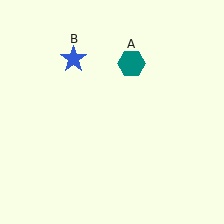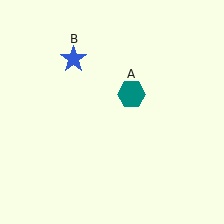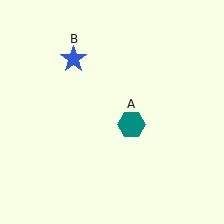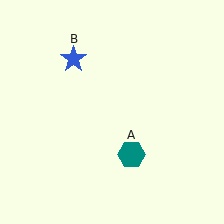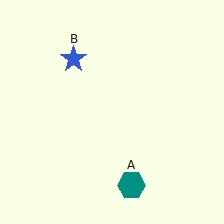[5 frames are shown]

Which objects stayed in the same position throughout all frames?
Blue star (object B) remained stationary.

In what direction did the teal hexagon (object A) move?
The teal hexagon (object A) moved down.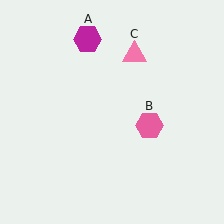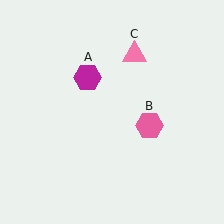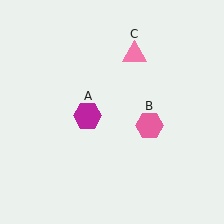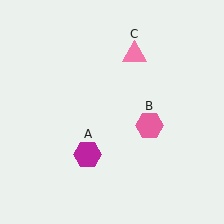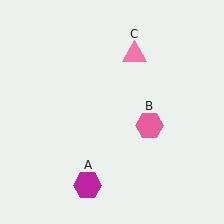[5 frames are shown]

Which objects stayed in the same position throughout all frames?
Pink hexagon (object B) and pink triangle (object C) remained stationary.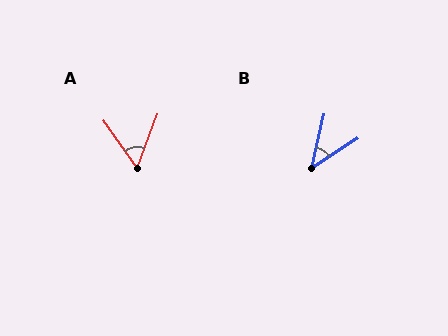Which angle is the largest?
A, at approximately 56 degrees.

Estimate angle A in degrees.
Approximately 56 degrees.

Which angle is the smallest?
B, at approximately 44 degrees.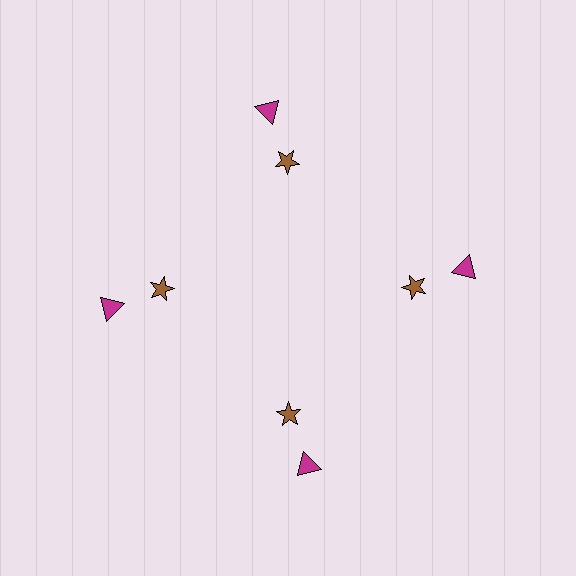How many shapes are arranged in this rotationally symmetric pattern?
There are 8 shapes, arranged in 4 groups of 2.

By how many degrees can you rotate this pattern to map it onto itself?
The pattern maps onto itself every 90 degrees of rotation.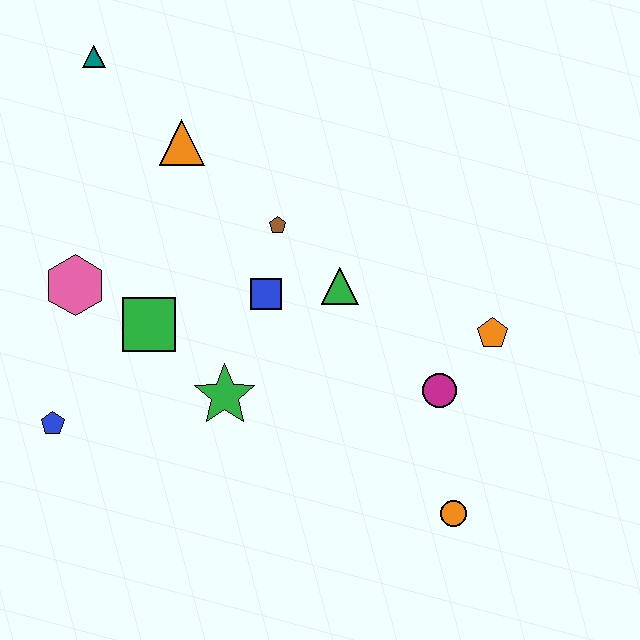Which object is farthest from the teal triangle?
The orange circle is farthest from the teal triangle.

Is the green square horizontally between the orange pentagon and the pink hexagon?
Yes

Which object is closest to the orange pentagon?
The magenta circle is closest to the orange pentagon.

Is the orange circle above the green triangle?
No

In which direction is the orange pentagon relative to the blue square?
The orange pentagon is to the right of the blue square.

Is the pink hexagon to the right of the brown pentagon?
No